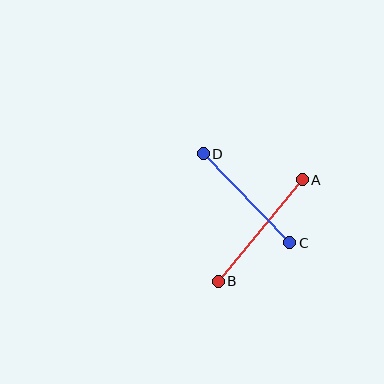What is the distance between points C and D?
The distance is approximately 124 pixels.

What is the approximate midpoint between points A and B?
The midpoint is at approximately (260, 231) pixels.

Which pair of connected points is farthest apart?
Points A and B are farthest apart.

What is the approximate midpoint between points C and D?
The midpoint is at approximately (247, 198) pixels.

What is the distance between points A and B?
The distance is approximately 132 pixels.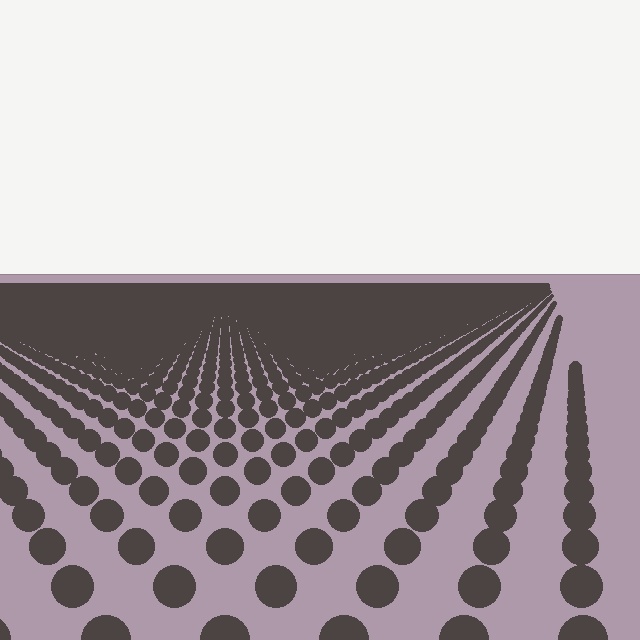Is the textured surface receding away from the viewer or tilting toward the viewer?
The surface is receding away from the viewer. Texture elements get smaller and denser toward the top.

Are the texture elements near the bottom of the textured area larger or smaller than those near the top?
Larger. Near the bottom, elements are closer to the viewer and appear at a bigger on-screen size.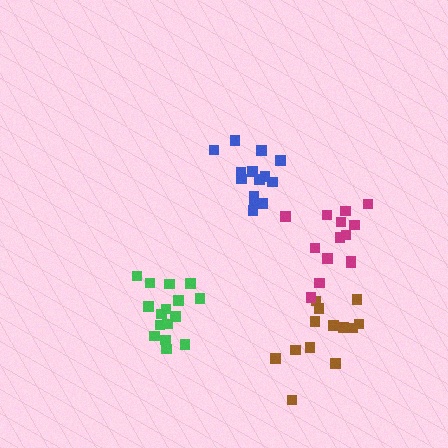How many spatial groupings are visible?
There are 4 spatial groupings.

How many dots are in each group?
Group 1: 16 dots, Group 2: 14 dots, Group 3: 13 dots, Group 4: 14 dots (57 total).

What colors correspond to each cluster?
The clusters are colored: green, blue, brown, magenta.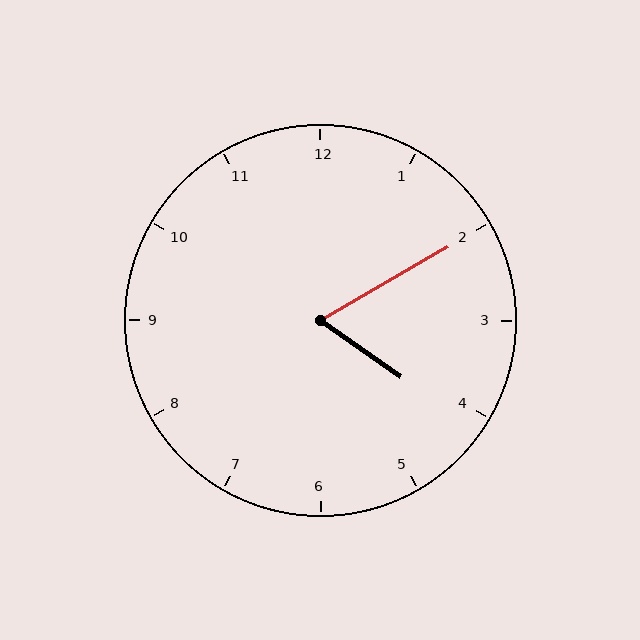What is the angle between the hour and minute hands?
Approximately 65 degrees.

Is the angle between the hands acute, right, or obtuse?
It is acute.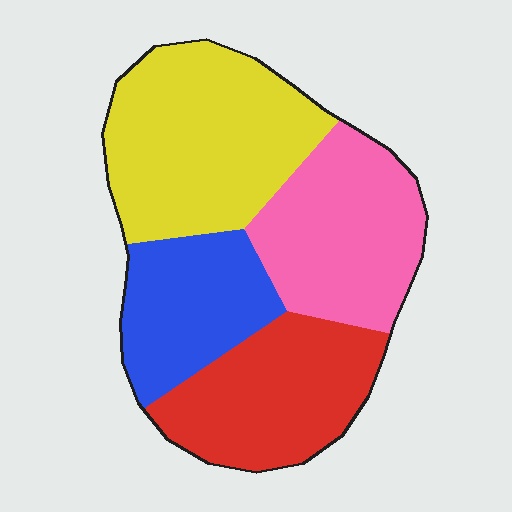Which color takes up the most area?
Yellow, at roughly 30%.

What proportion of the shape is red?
Red takes up about one quarter (1/4) of the shape.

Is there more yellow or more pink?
Yellow.